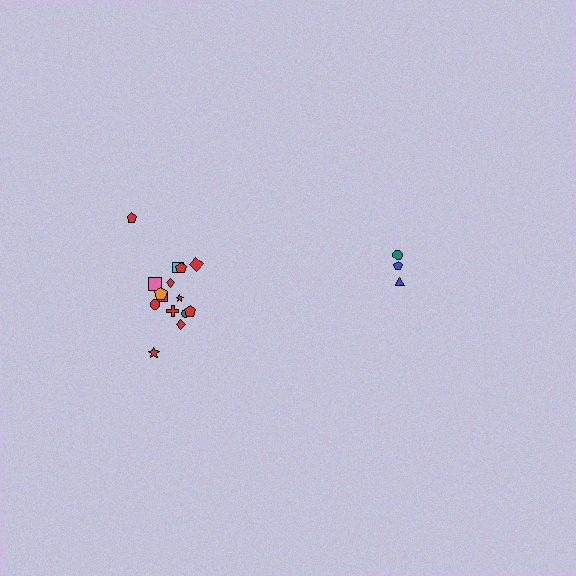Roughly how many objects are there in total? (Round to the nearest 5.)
Roughly 20 objects in total.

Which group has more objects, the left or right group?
The left group.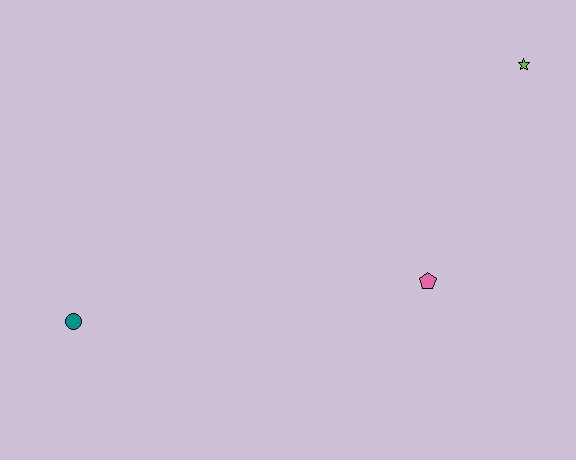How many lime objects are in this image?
There is 1 lime object.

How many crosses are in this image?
There are no crosses.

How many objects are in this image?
There are 3 objects.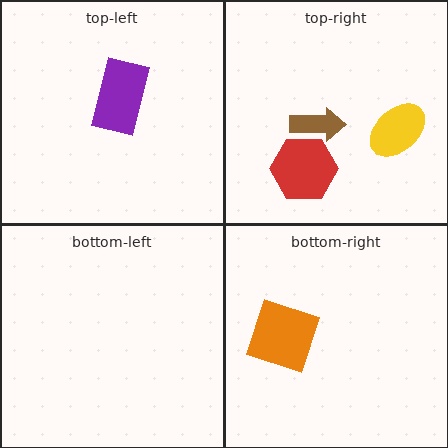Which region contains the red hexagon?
The top-right region.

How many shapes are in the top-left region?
1.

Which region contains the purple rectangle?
The top-left region.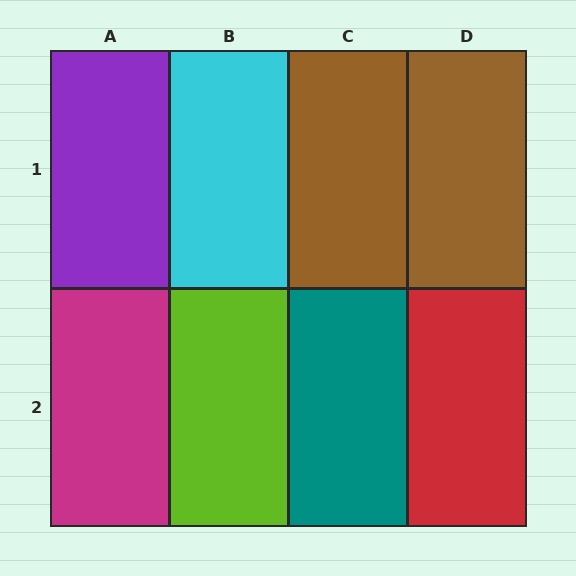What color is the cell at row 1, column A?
Purple.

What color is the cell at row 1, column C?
Brown.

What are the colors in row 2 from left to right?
Magenta, lime, teal, red.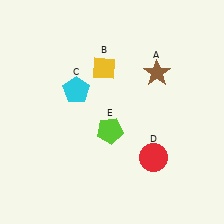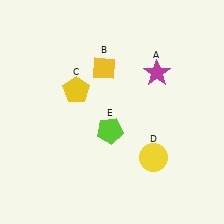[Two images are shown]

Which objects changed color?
A changed from brown to magenta. C changed from cyan to yellow. D changed from red to yellow.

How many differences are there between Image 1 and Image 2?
There are 3 differences between the two images.